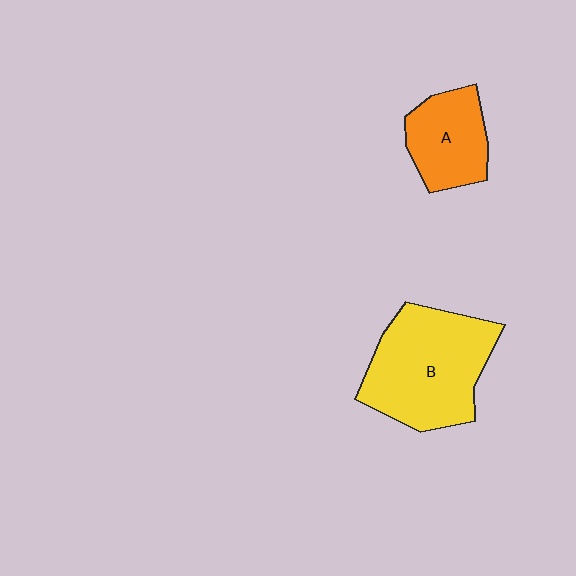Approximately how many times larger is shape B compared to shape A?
Approximately 1.8 times.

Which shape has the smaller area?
Shape A (orange).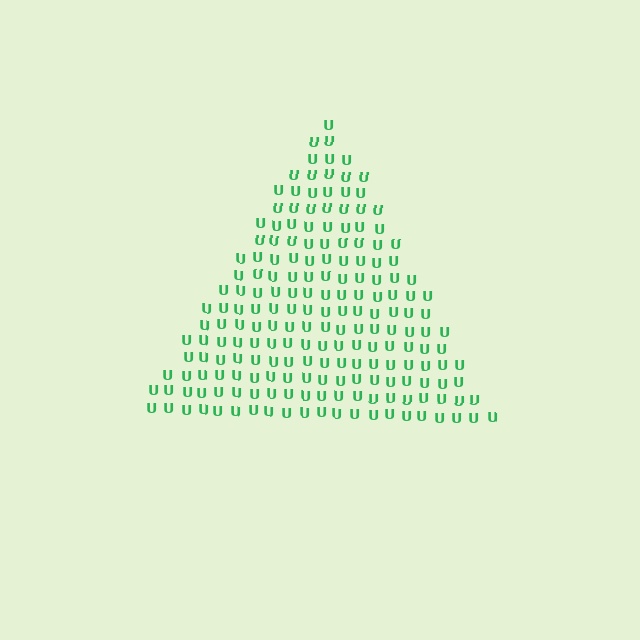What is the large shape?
The large shape is a triangle.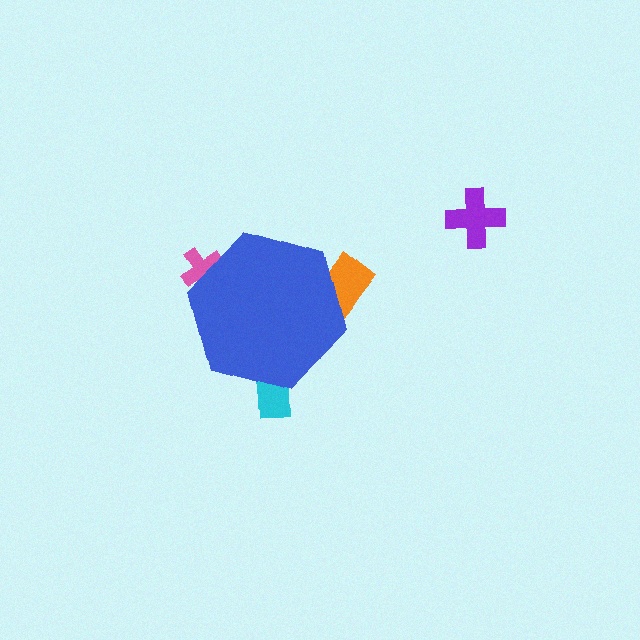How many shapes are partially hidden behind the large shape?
3 shapes are partially hidden.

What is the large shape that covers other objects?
A blue hexagon.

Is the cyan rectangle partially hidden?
Yes, the cyan rectangle is partially hidden behind the blue hexagon.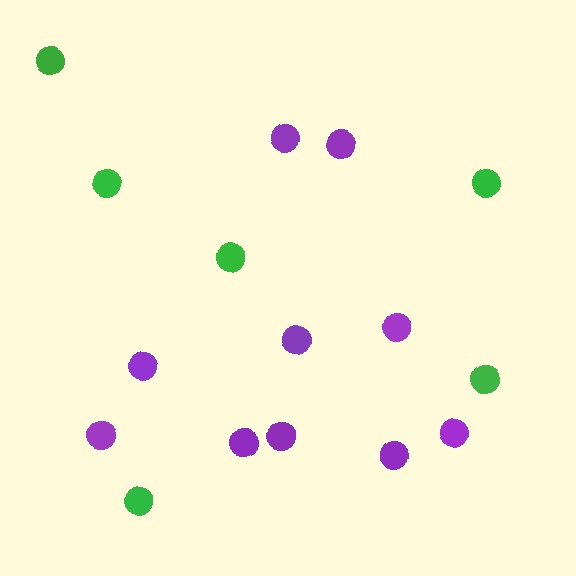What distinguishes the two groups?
There are 2 groups: one group of green circles (6) and one group of purple circles (10).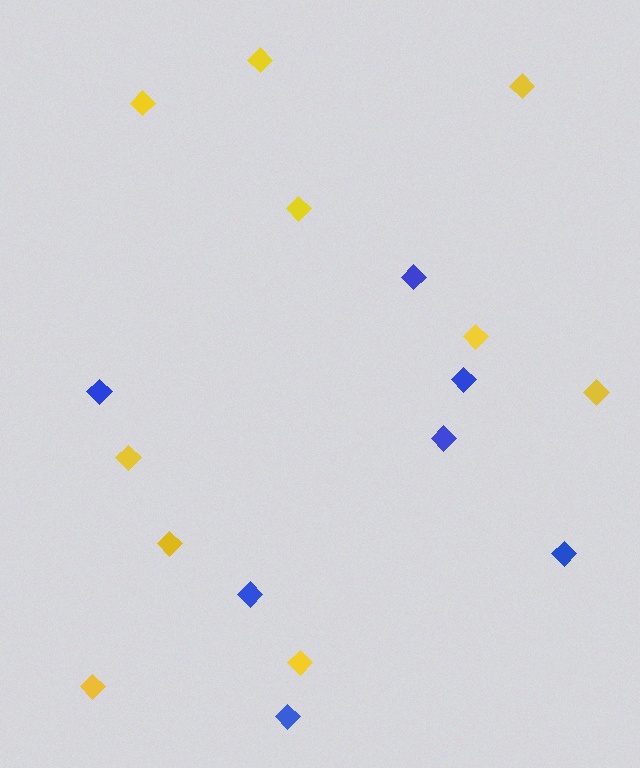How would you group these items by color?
There are 2 groups: one group of yellow diamonds (10) and one group of blue diamonds (7).